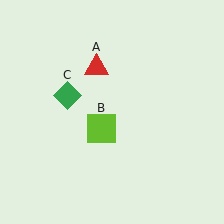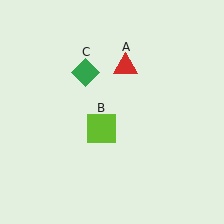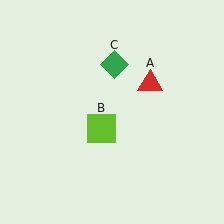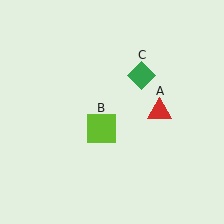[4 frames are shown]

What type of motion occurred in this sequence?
The red triangle (object A), green diamond (object C) rotated clockwise around the center of the scene.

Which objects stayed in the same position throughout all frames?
Lime square (object B) remained stationary.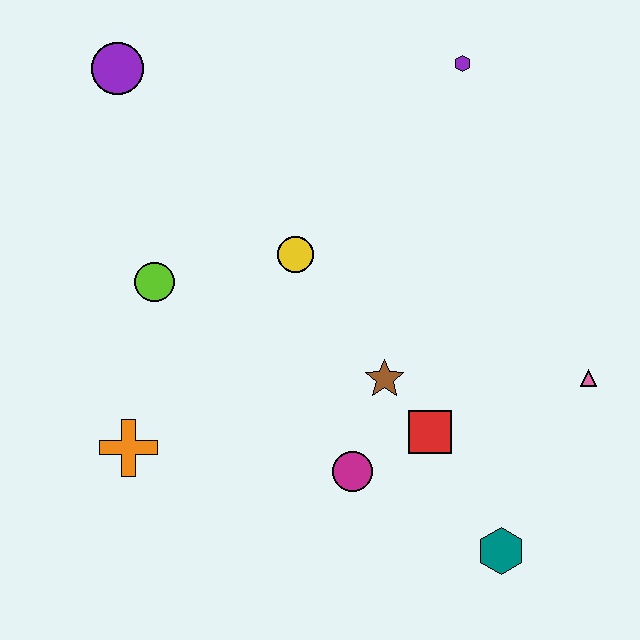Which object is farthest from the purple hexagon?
The orange cross is farthest from the purple hexagon.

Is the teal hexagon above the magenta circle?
No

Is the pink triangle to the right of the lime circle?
Yes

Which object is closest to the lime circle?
The yellow circle is closest to the lime circle.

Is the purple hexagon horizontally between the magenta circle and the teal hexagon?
Yes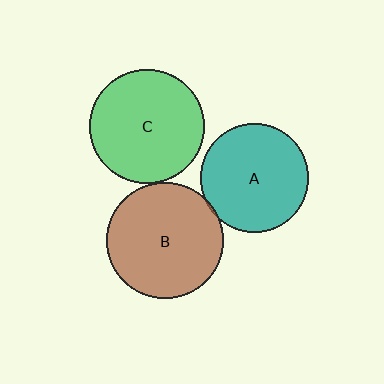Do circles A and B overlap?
Yes.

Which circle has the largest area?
Circle B (brown).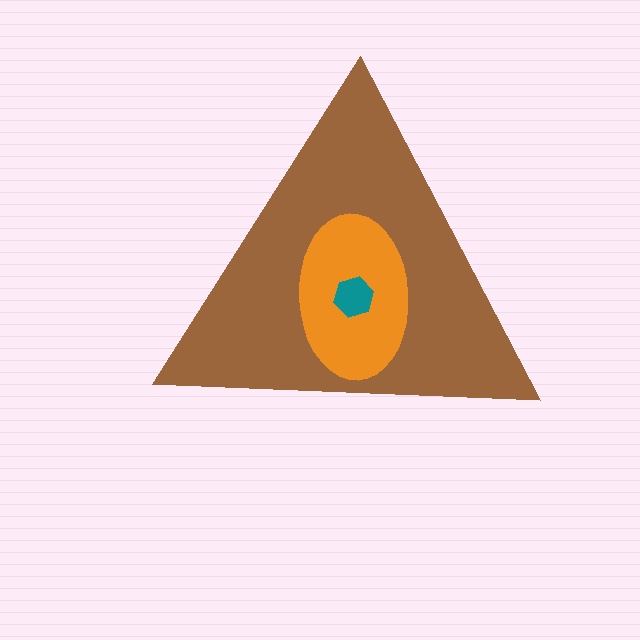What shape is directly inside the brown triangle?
The orange ellipse.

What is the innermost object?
The teal hexagon.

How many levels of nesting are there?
3.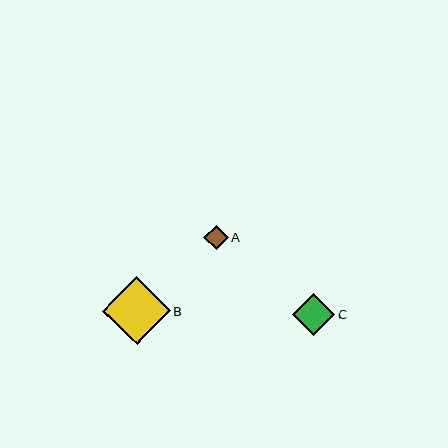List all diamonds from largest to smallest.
From largest to smallest: B, C, A.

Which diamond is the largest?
Diamond B is the largest with a size of approximately 68 pixels.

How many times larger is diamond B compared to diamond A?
Diamond B is approximately 2.8 times the size of diamond A.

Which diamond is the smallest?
Diamond A is the smallest with a size of approximately 24 pixels.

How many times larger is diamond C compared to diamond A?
Diamond C is approximately 1.7 times the size of diamond A.